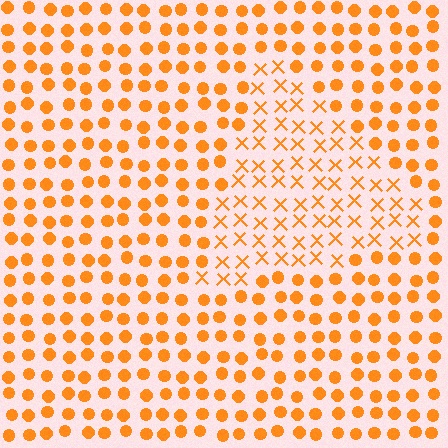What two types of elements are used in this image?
The image uses X marks inside the triangle region and circles outside it.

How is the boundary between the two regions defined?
The boundary is defined by a change in element shape: X marks inside vs. circles outside. All elements share the same color and spacing.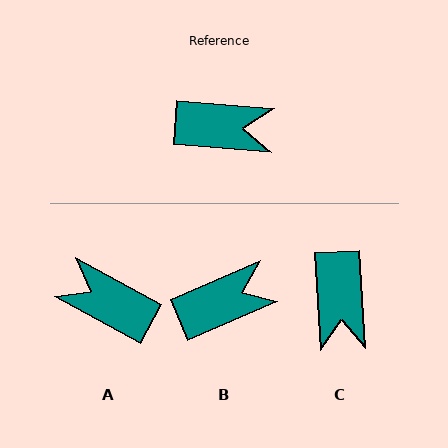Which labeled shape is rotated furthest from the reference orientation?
A, about 156 degrees away.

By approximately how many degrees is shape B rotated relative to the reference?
Approximately 28 degrees counter-clockwise.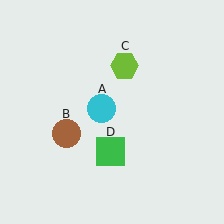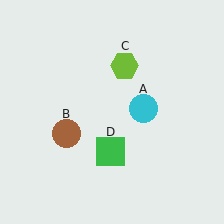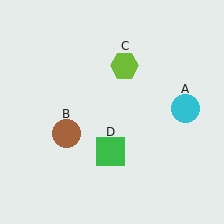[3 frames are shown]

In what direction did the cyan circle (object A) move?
The cyan circle (object A) moved right.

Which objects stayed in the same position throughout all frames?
Brown circle (object B) and lime hexagon (object C) and green square (object D) remained stationary.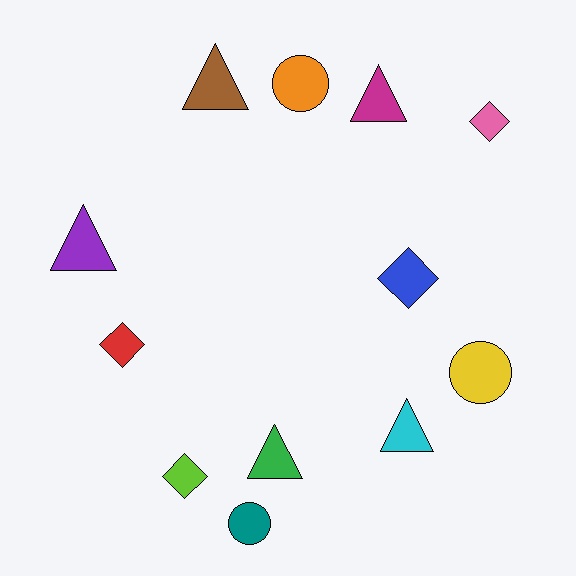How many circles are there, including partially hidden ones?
There are 3 circles.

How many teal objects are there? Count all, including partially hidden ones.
There is 1 teal object.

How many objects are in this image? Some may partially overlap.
There are 12 objects.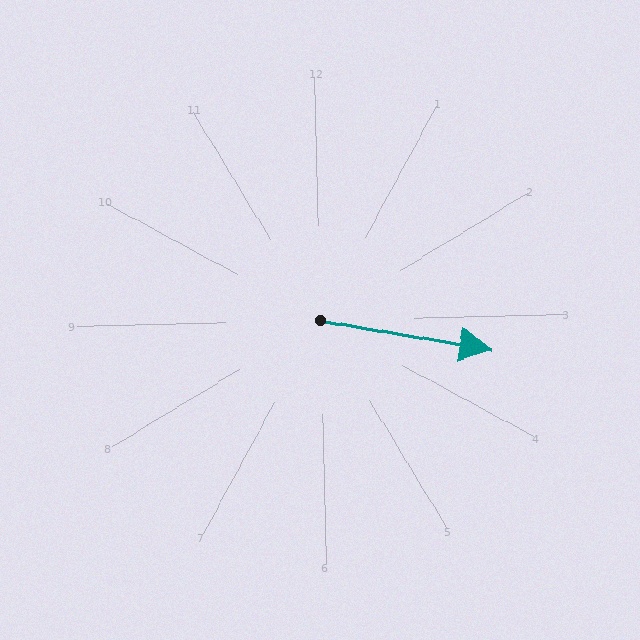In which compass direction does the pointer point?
East.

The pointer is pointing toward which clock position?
Roughly 3 o'clock.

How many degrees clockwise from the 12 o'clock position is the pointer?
Approximately 101 degrees.